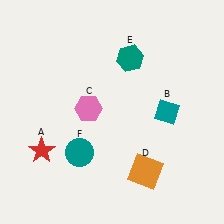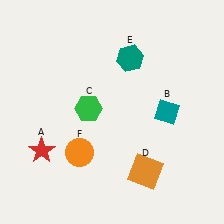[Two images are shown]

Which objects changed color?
C changed from pink to green. F changed from teal to orange.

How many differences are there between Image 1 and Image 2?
There are 2 differences between the two images.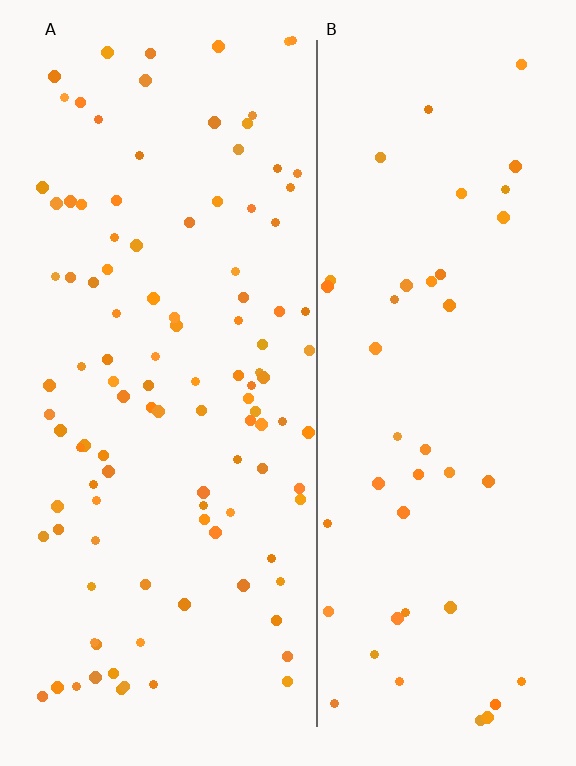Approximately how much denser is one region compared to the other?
Approximately 2.5× — region A over region B.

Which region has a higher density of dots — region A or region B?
A (the left).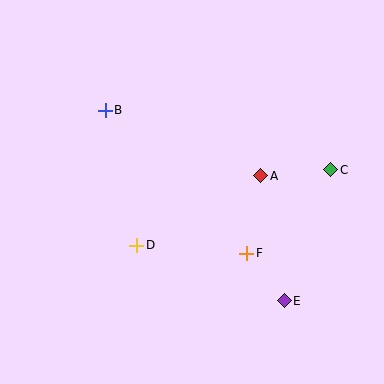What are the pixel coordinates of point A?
Point A is at (261, 176).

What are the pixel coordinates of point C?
Point C is at (331, 170).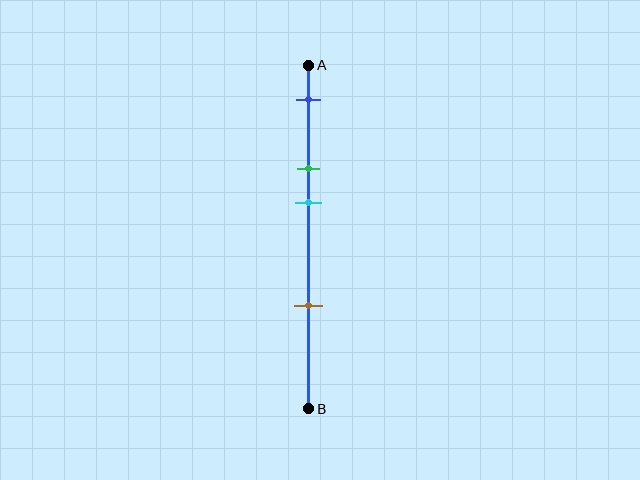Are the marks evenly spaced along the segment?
No, the marks are not evenly spaced.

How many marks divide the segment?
There are 4 marks dividing the segment.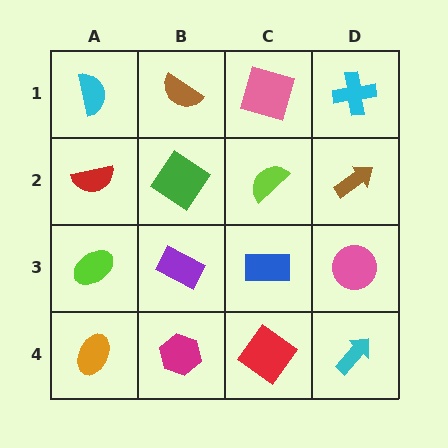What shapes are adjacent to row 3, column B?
A green diamond (row 2, column B), a magenta hexagon (row 4, column B), a lime ellipse (row 3, column A), a blue rectangle (row 3, column C).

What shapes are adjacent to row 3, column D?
A brown arrow (row 2, column D), a cyan arrow (row 4, column D), a blue rectangle (row 3, column C).